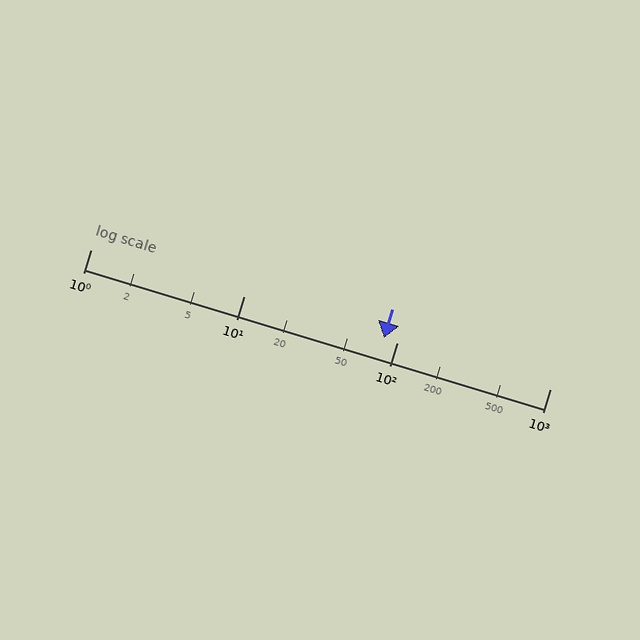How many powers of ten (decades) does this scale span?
The scale spans 3 decades, from 1 to 1000.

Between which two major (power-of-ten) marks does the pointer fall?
The pointer is between 10 and 100.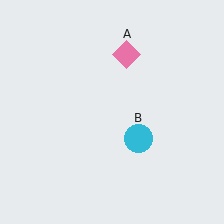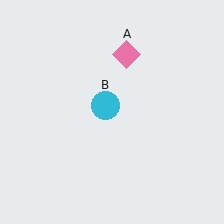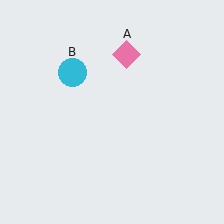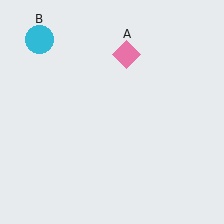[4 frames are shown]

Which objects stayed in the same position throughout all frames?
Pink diamond (object A) remained stationary.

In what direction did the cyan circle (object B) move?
The cyan circle (object B) moved up and to the left.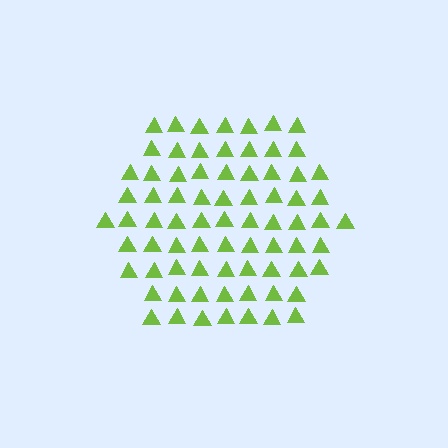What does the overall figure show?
The overall figure shows a hexagon.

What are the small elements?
The small elements are triangles.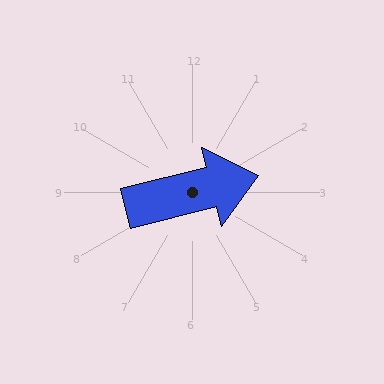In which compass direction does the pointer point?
East.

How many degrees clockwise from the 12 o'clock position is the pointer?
Approximately 76 degrees.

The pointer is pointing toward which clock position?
Roughly 3 o'clock.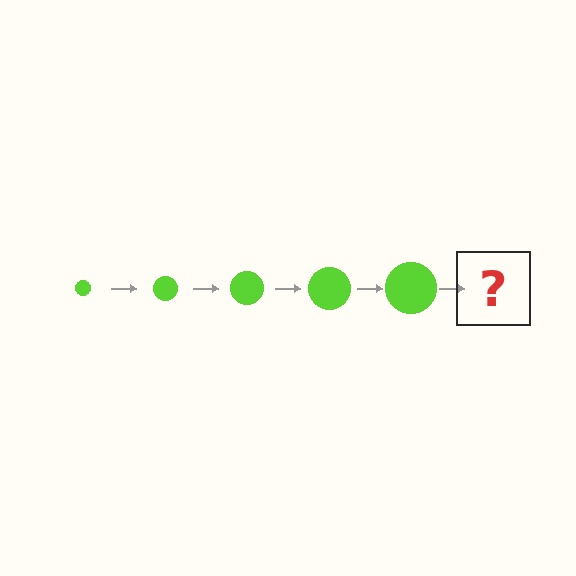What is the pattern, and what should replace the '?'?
The pattern is that the circle gets progressively larger each step. The '?' should be a lime circle, larger than the previous one.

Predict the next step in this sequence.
The next step is a lime circle, larger than the previous one.